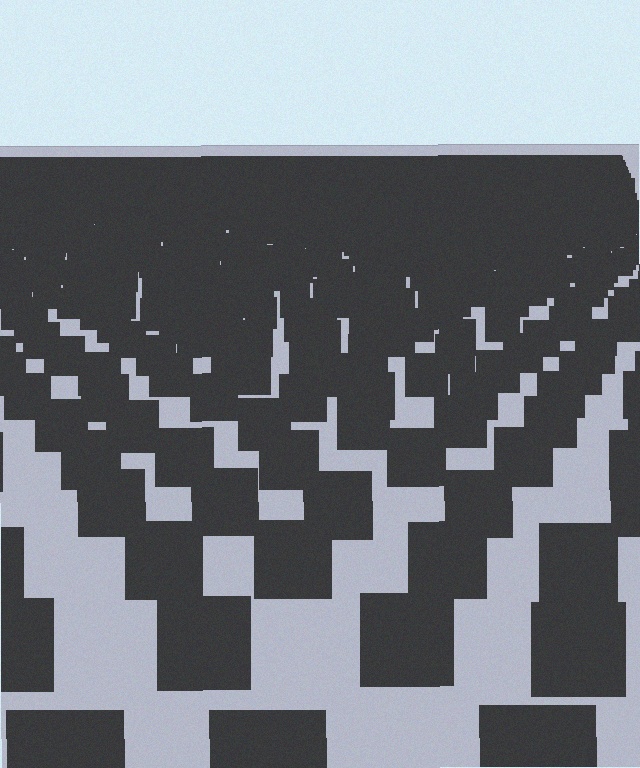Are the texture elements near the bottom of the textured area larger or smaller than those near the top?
Larger. Near the bottom, elements are closer to the viewer and appear at a bigger on-screen size.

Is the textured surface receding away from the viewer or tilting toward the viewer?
The surface is receding away from the viewer. Texture elements get smaller and denser toward the top.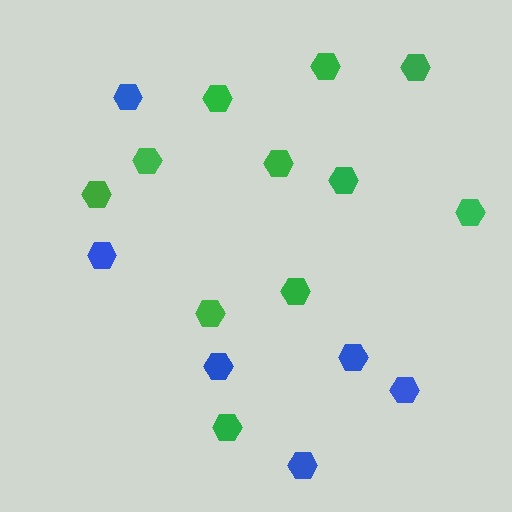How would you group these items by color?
There are 2 groups: one group of green hexagons (11) and one group of blue hexagons (6).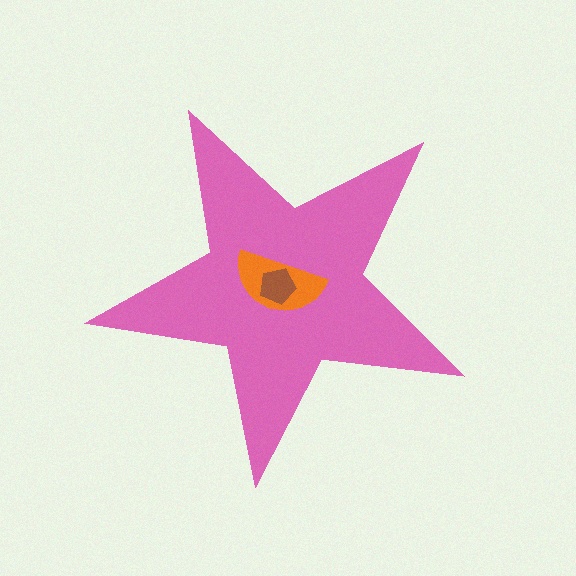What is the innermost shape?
The brown pentagon.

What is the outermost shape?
The pink star.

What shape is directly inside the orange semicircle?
The brown pentagon.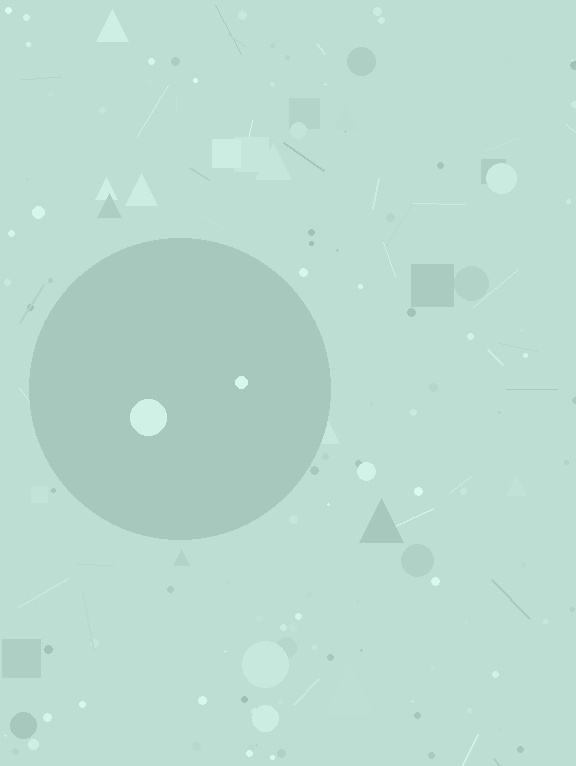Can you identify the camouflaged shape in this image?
The camouflaged shape is a circle.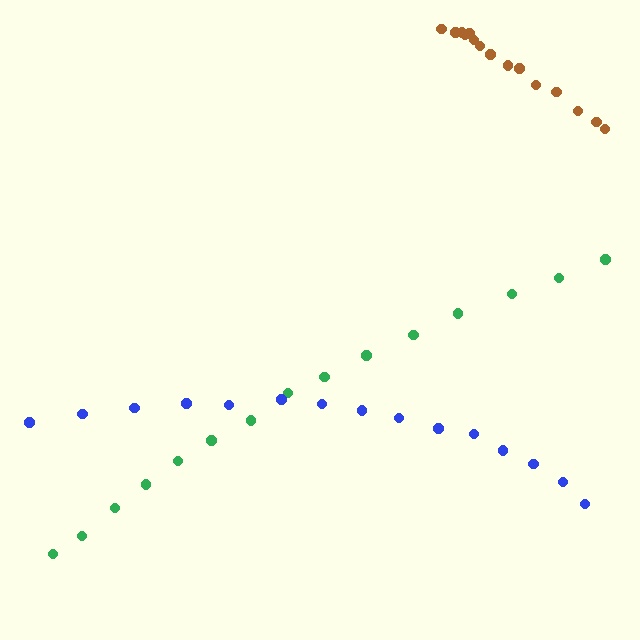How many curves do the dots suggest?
There are 3 distinct paths.